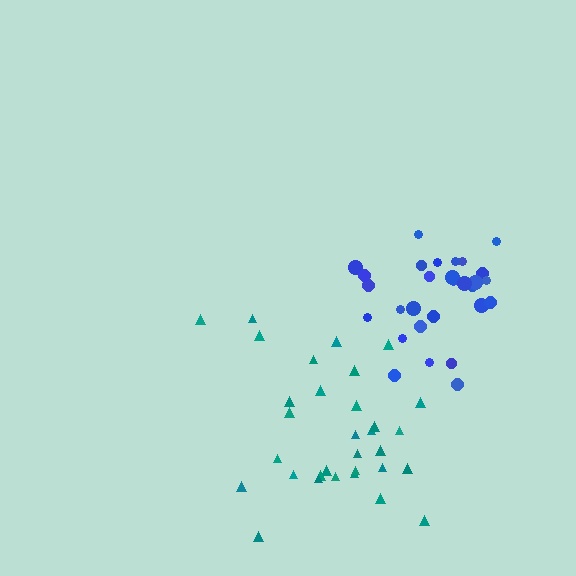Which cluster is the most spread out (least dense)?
Teal.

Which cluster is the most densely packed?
Blue.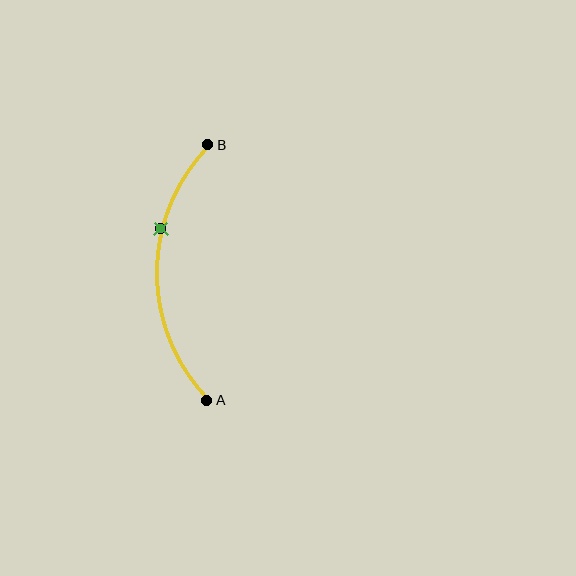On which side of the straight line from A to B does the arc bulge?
The arc bulges to the left of the straight line connecting A and B.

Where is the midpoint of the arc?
The arc midpoint is the point on the curve farthest from the straight line joining A and B. It sits to the left of that line.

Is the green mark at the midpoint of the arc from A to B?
No. The green mark lies on the arc but is closer to endpoint B. The arc midpoint would be at the point on the curve equidistant along the arc from both A and B.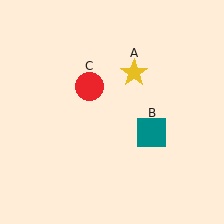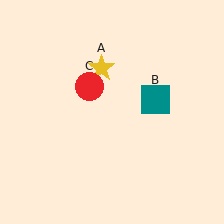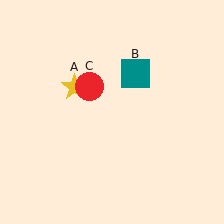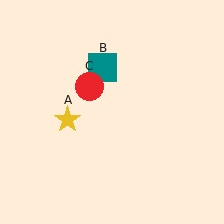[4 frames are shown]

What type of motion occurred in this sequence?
The yellow star (object A), teal square (object B) rotated counterclockwise around the center of the scene.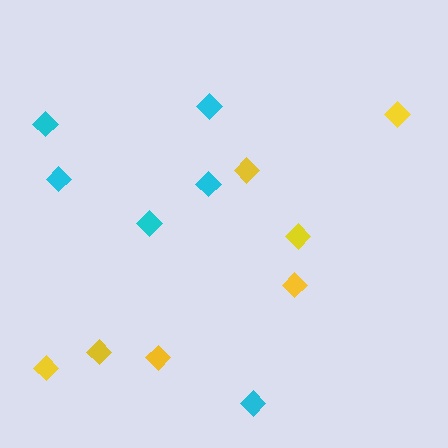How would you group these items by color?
There are 2 groups: one group of yellow diamonds (7) and one group of cyan diamonds (6).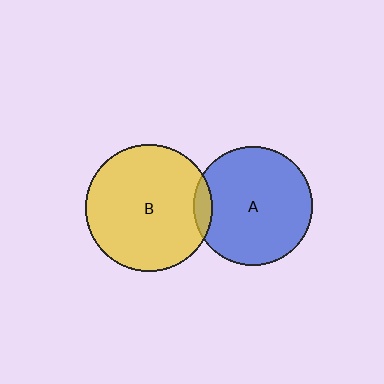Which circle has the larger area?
Circle B (yellow).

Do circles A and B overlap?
Yes.